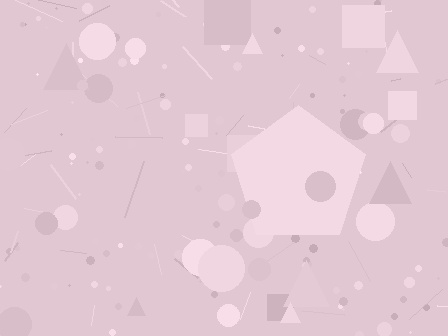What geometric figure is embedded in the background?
A pentagon is embedded in the background.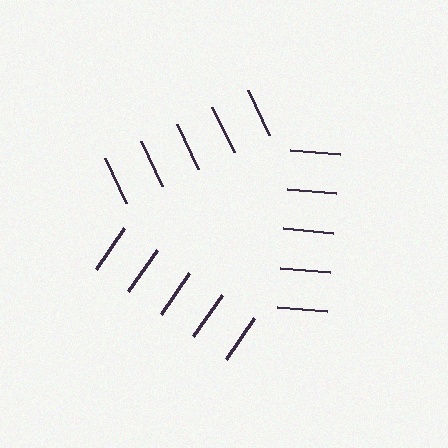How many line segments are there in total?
15 — 5 along each of the 3 edges.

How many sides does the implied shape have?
3 sides — the line-ends trace a triangle.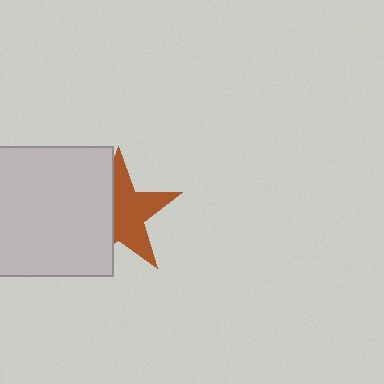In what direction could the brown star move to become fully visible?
The brown star could move right. That would shift it out from behind the light gray square entirely.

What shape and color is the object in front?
The object in front is a light gray square.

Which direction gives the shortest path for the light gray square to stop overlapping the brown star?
Moving left gives the shortest separation.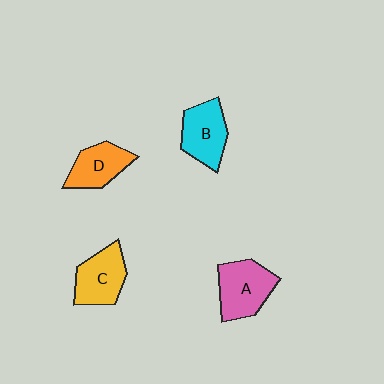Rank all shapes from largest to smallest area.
From largest to smallest: A (pink), B (cyan), C (yellow), D (orange).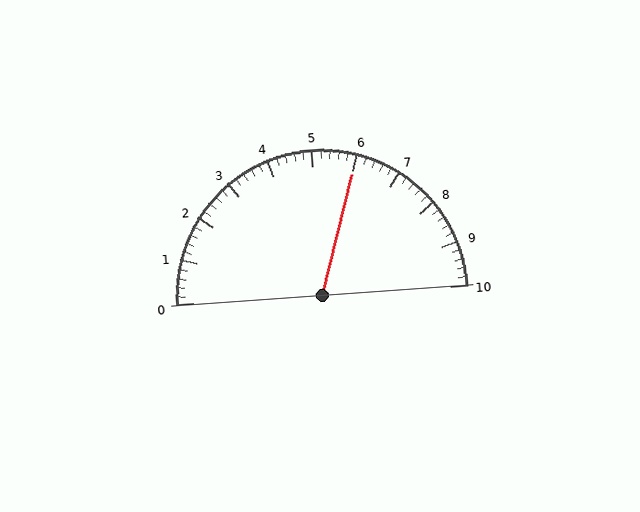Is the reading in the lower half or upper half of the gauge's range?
The reading is in the upper half of the range (0 to 10).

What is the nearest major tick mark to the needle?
The nearest major tick mark is 6.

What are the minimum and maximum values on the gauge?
The gauge ranges from 0 to 10.